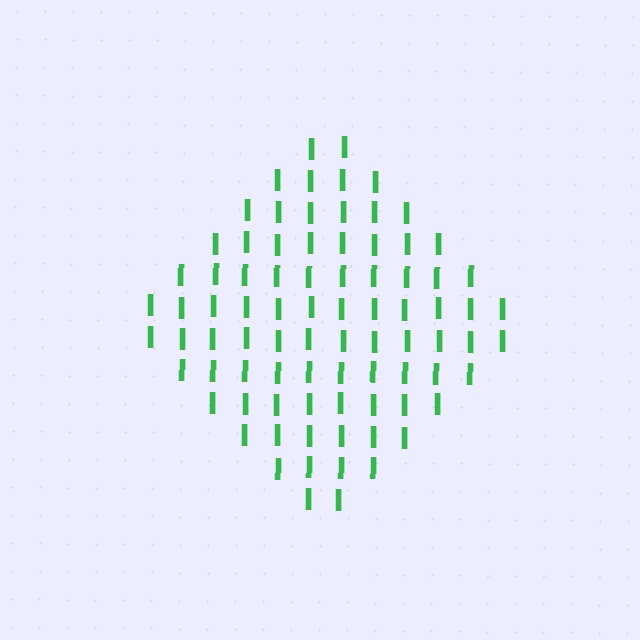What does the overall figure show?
The overall figure shows a diamond.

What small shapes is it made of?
It is made of small letter I's.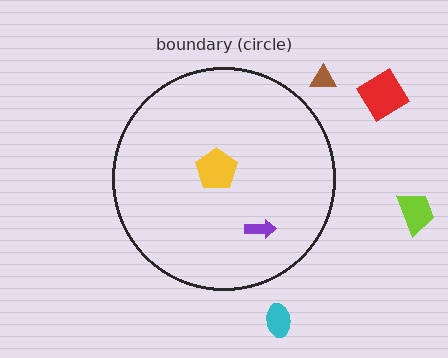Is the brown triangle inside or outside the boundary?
Outside.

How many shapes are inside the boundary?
2 inside, 4 outside.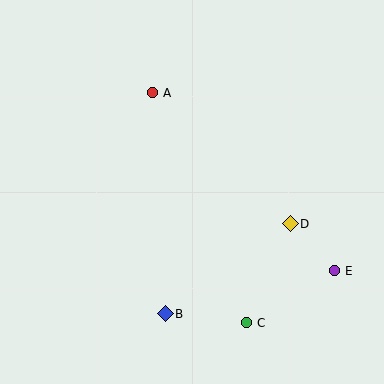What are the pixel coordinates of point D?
Point D is at (290, 224).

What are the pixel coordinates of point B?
Point B is at (165, 314).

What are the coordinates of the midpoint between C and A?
The midpoint between C and A is at (200, 208).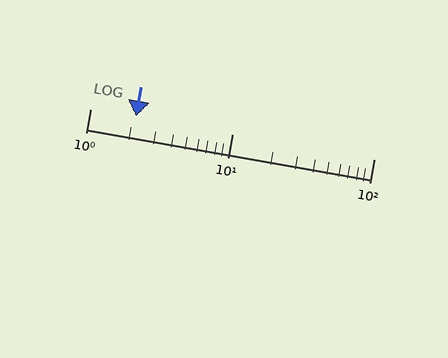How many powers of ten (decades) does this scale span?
The scale spans 2 decades, from 1 to 100.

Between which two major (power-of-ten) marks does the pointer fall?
The pointer is between 1 and 10.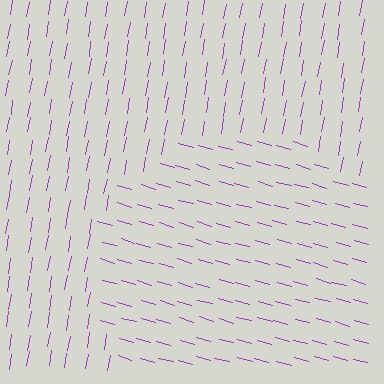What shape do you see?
I see a circle.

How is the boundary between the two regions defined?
The boundary is defined purely by a change in line orientation (approximately 84 degrees difference). All lines are the same color and thickness.